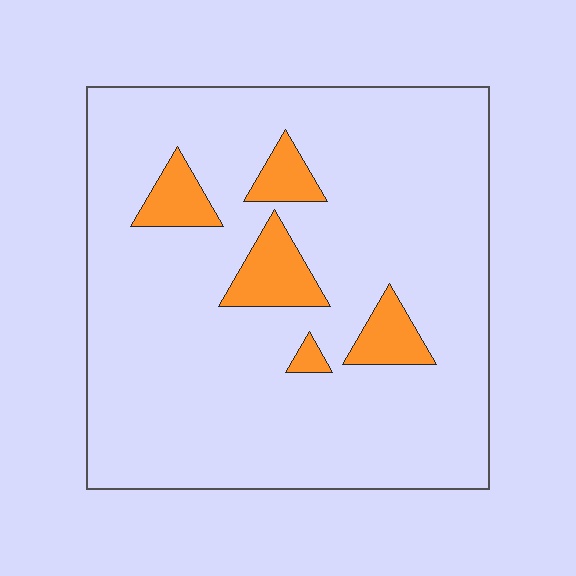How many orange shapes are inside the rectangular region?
5.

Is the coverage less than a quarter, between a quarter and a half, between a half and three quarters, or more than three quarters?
Less than a quarter.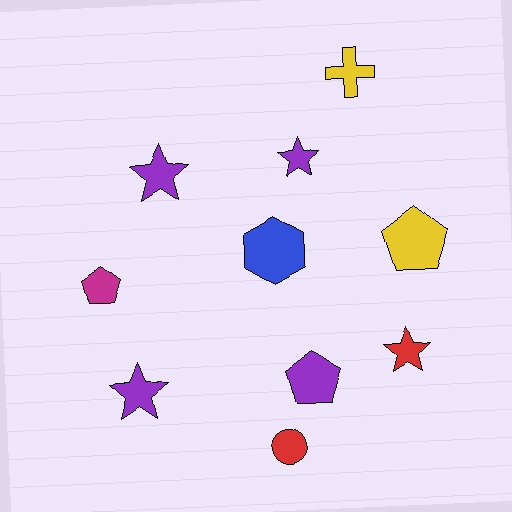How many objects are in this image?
There are 10 objects.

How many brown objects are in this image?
There are no brown objects.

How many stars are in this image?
There are 4 stars.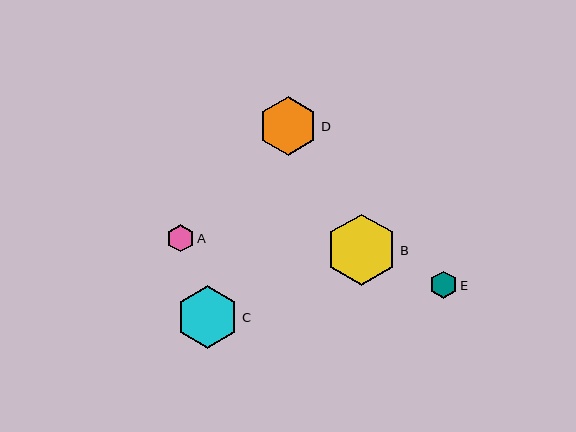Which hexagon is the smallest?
Hexagon E is the smallest with a size of approximately 27 pixels.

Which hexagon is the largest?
Hexagon B is the largest with a size of approximately 71 pixels.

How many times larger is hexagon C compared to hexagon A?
Hexagon C is approximately 2.3 times the size of hexagon A.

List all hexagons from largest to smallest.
From largest to smallest: B, C, D, A, E.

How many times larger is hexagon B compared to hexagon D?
Hexagon B is approximately 1.2 times the size of hexagon D.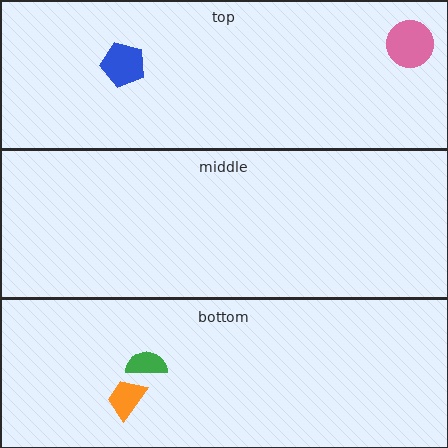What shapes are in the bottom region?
The green semicircle, the orange trapezoid.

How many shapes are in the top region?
2.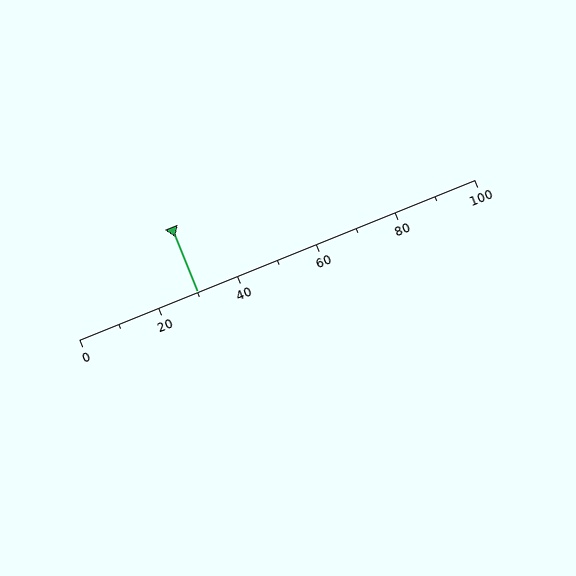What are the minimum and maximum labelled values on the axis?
The axis runs from 0 to 100.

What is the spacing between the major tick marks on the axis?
The major ticks are spaced 20 apart.